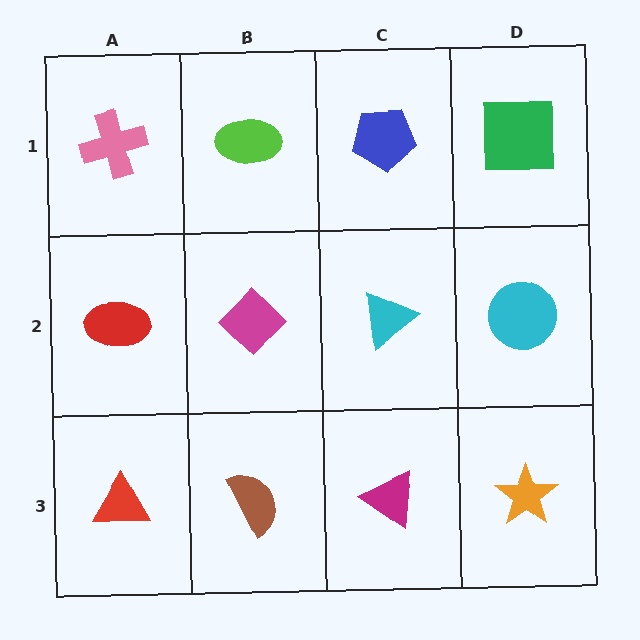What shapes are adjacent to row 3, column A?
A red ellipse (row 2, column A), a brown semicircle (row 3, column B).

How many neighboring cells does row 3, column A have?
2.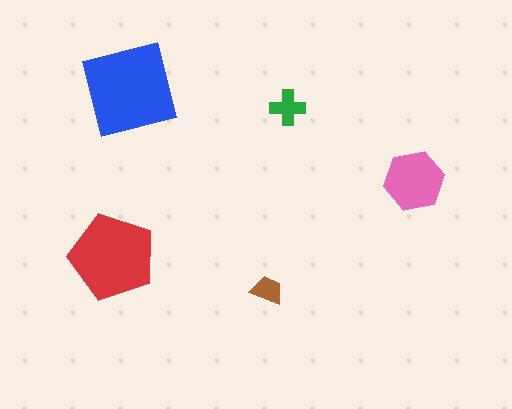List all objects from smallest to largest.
The brown trapezoid, the green cross, the pink hexagon, the red pentagon, the blue square.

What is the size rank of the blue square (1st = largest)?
1st.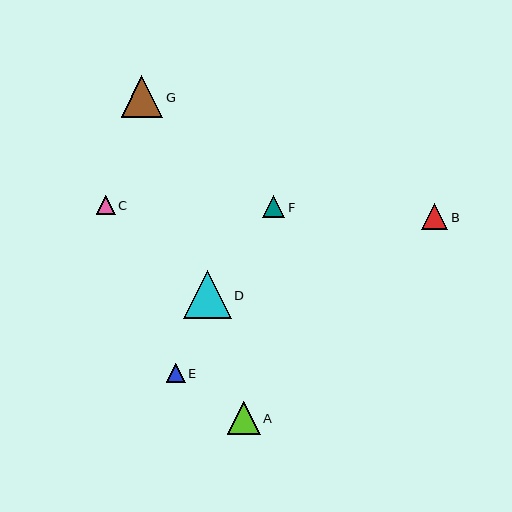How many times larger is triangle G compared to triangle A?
Triangle G is approximately 1.2 times the size of triangle A.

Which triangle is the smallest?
Triangle E is the smallest with a size of approximately 18 pixels.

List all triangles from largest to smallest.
From largest to smallest: D, G, A, B, F, C, E.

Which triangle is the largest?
Triangle D is the largest with a size of approximately 48 pixels.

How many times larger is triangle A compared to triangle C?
Triangle A is approximately 1.8 times the size of triangle C.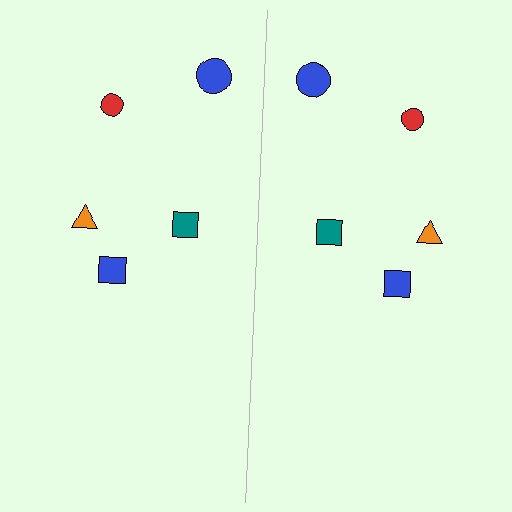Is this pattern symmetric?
Yes, this pattern has bilateral (reflection) symmetry.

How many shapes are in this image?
There are 10 shapes in this image.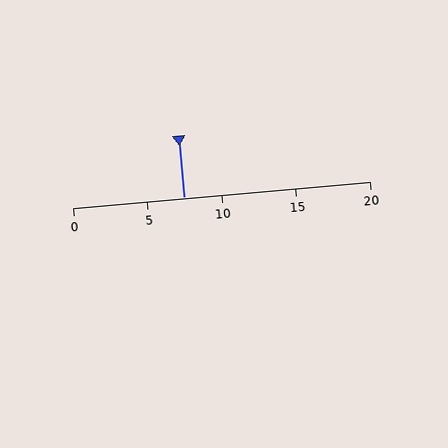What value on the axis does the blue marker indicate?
The marker indicates approximately 7.5.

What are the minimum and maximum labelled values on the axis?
The axis runs from 0 to 20.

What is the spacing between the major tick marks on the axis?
The major ticks are spaced 5 apart.